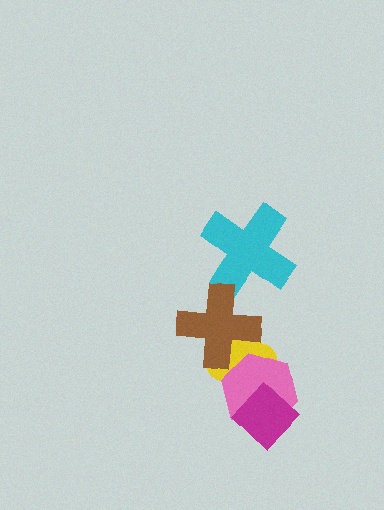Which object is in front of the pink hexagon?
The magenta diamond is in front of the pink hexagon.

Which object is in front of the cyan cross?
The brown cross is in front of the cyan cross.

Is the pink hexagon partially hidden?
Yes, it is partially covered by another shape.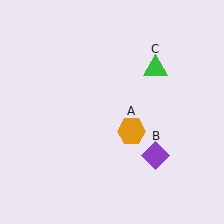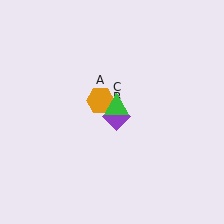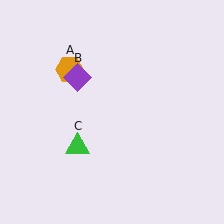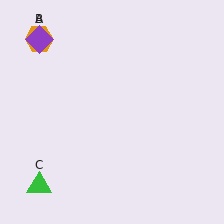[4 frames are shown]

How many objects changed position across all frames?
3 objects changed position: orange hexagon (object A), purple diamond (object B), green triangle (object C).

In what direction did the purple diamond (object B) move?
The purple diamond (object B) moved up and to the left.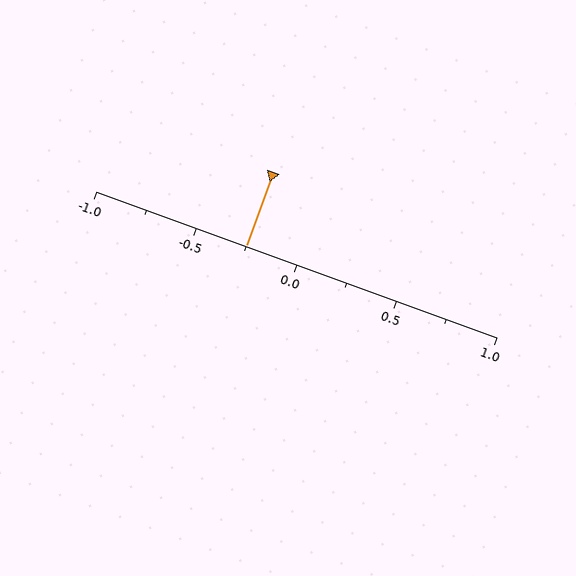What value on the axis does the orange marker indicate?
The marker indicates approximately -0.25.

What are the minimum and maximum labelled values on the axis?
The axis runs from -1.0 to 1.0.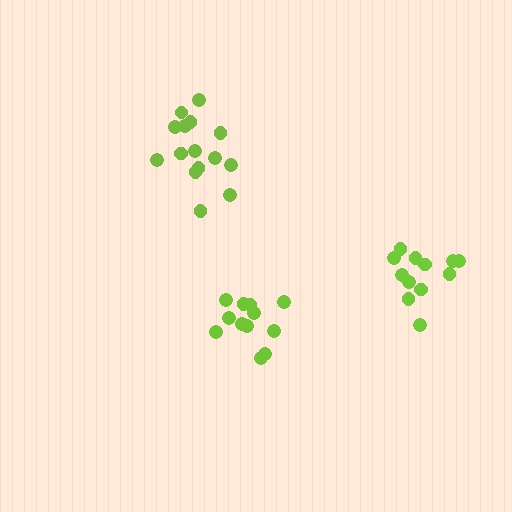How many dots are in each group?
Group 1: 15 dots, Group 2: 12 dots, Group 3: 12 dots (39 total).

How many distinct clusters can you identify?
There are 3 distinct clusters.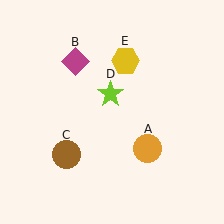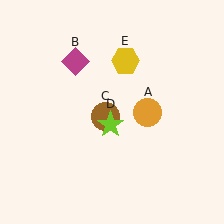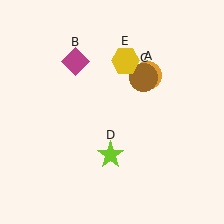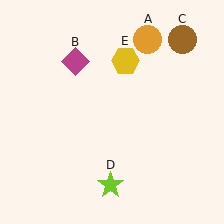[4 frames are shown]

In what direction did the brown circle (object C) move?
The brown circle (object C) moved up and to the right.